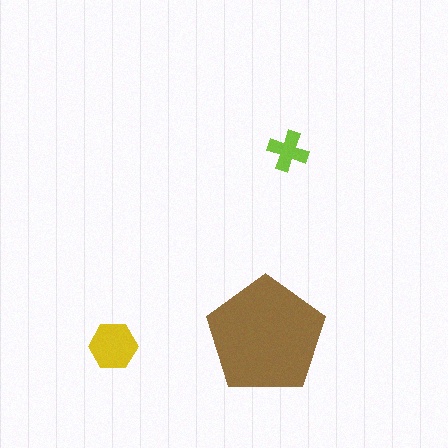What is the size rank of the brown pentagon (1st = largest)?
1st.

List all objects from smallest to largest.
The lime cross, the yellow hexagon, the brown pentagon.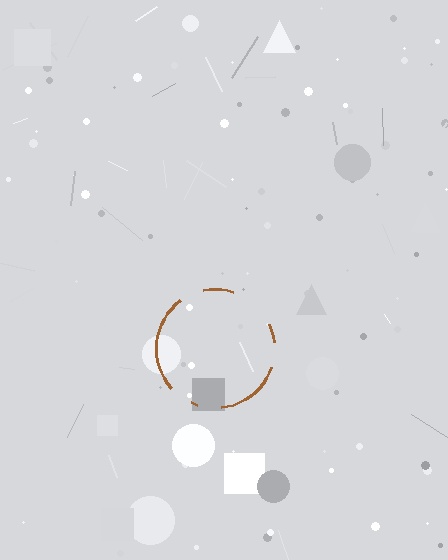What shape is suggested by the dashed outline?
The dashed outline suggests a circle.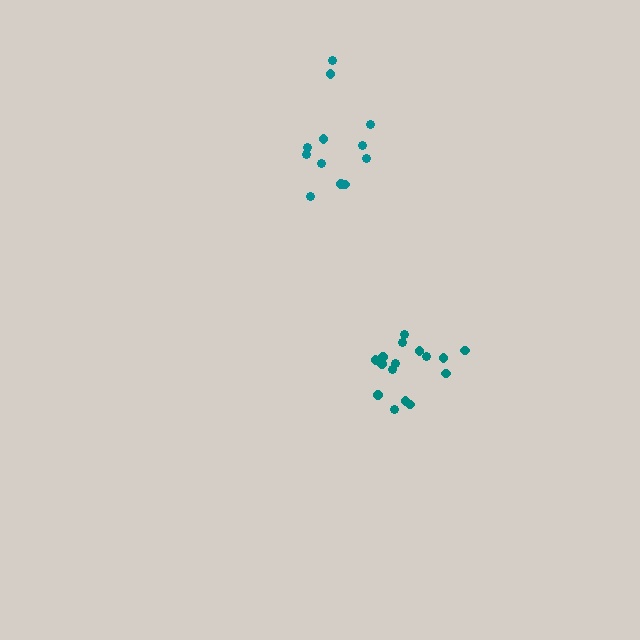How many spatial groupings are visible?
There are 2 spatial groupings.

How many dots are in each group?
Group 1: 16 dots, Group 2: 12 dots (28 total).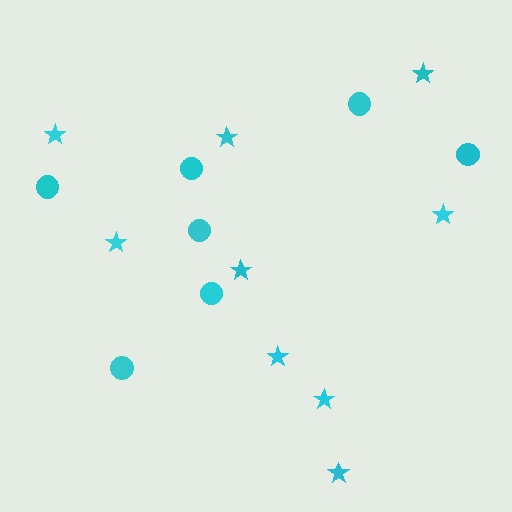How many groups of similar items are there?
There are 2 groups: one group of stars (9) and one group of circles (7).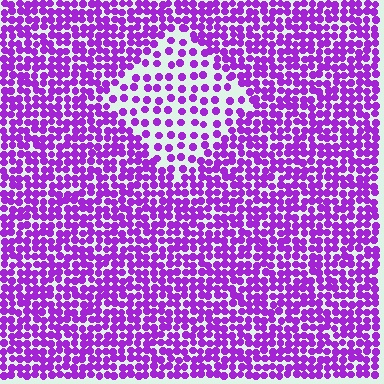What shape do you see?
I see a diamond.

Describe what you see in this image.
The image contains small purple elements arranged at two different densities. A diamond-shaped region is visible where the elements are less densely packed than the surrounding area.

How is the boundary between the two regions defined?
The boundary is defined by a change in element density (approximately 2.2x ratio). All elements are the same color, size, and shape.